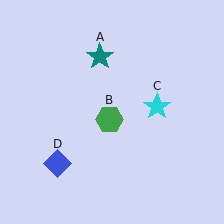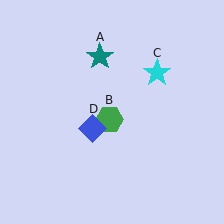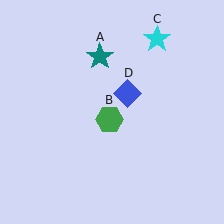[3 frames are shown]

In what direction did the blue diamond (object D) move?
The blue diamond (object D) moved up and to the right.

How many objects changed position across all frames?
2 objects changed position: cyan star (object C), blue diamond (object D).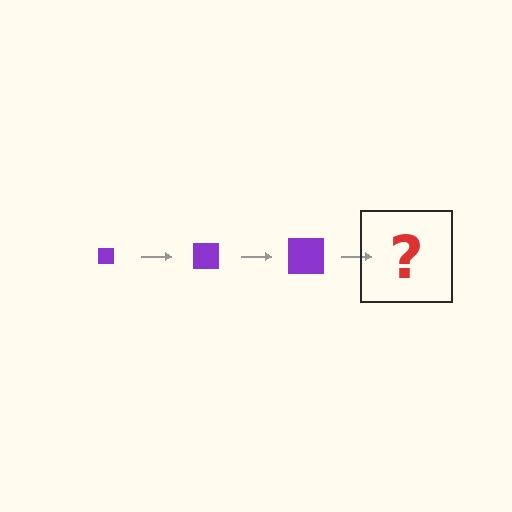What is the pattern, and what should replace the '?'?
The pattern is that the square gets progressively larger each step. The '?' should be a purple square, larger than the previous one.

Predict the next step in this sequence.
The next step is a purple square, larger than the previous one.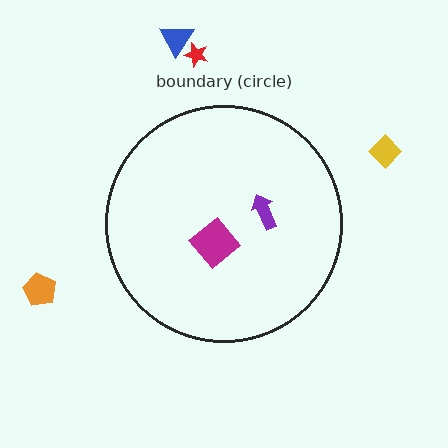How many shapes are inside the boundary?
2 inside, 4 outside.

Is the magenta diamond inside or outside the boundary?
Inside.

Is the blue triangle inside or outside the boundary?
Outside.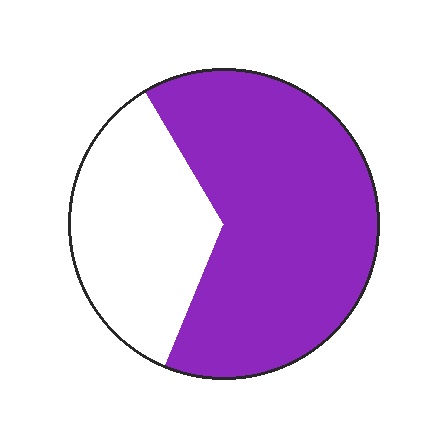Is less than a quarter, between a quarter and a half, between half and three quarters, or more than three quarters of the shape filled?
Between half and three quarters.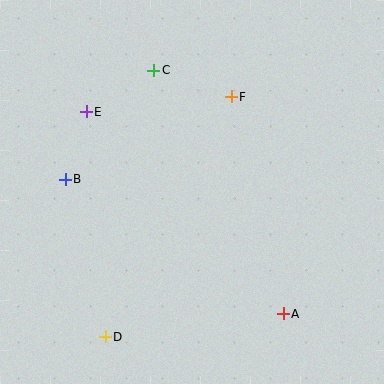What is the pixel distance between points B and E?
The distance between B and E is 71 pixels.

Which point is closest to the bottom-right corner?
Point A is closest to the bottom-right corner.